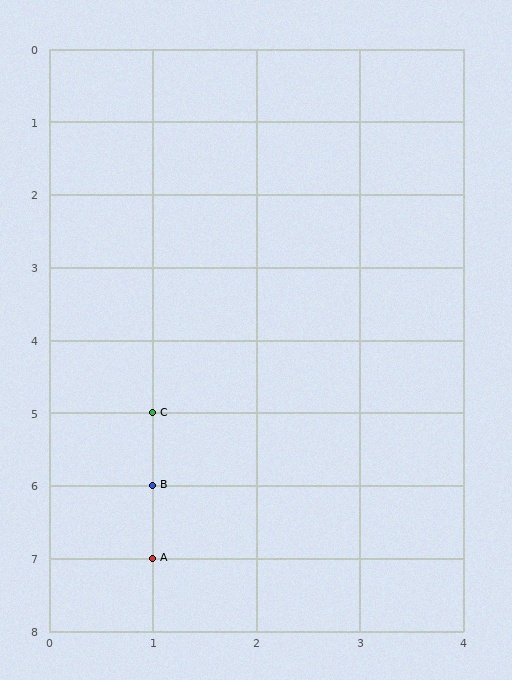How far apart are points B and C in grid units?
Points B and C are 1 row apart.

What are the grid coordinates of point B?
Point B is at grid coordinates (1, 6).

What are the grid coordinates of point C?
Point C is at grid coordinates (1, 5).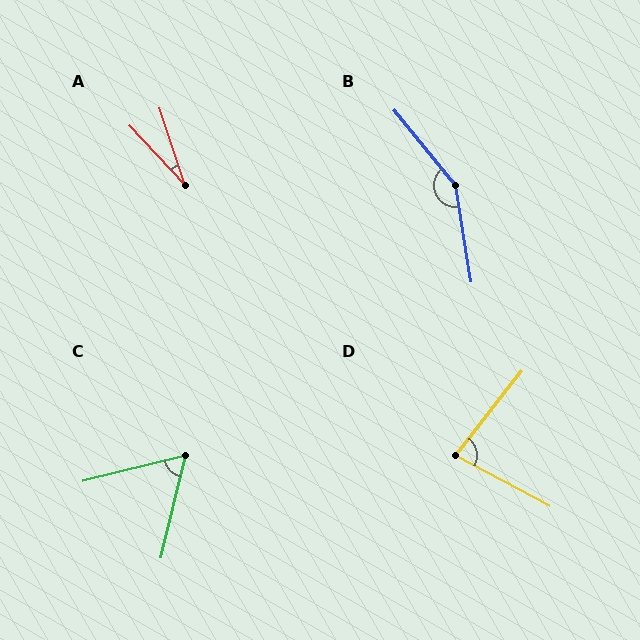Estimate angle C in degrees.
Approximately 62 degrees.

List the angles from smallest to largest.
A (25°), C (62°), D (80°), B (150°).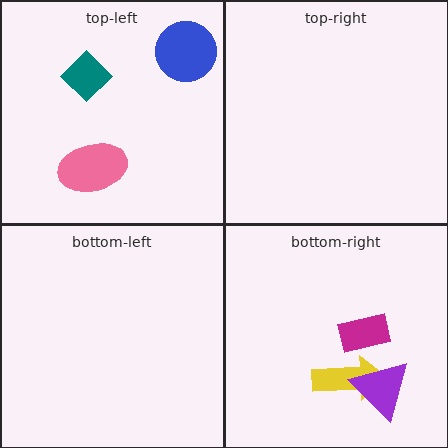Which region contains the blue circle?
The top-left region.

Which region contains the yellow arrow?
The bottom-right region.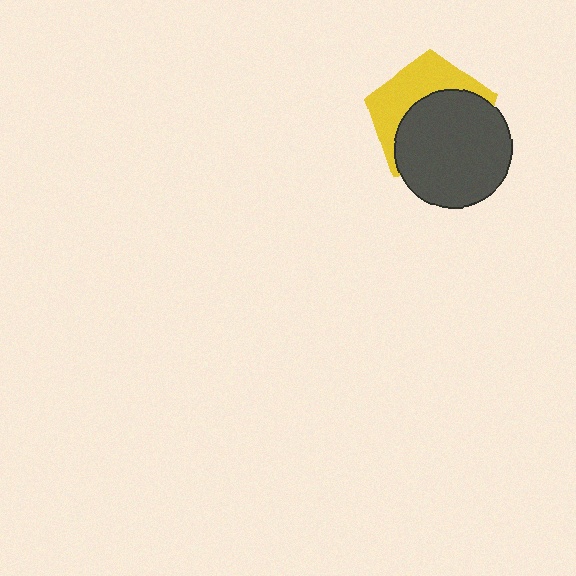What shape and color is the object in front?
The object in front is a dark gray circle.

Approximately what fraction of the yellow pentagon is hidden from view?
Roughly 59% of the yellow pentagon is hidden behind the dark gray circle.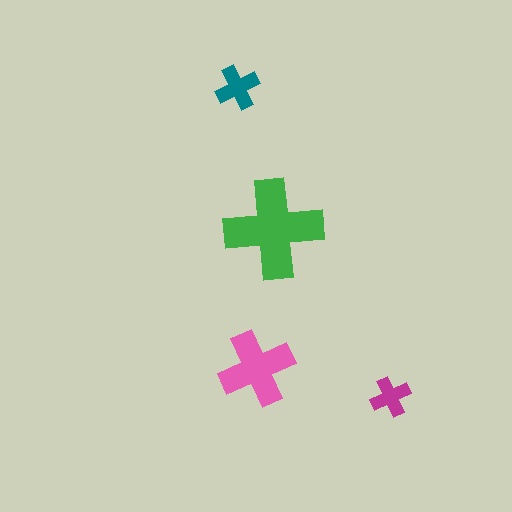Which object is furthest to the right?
The magenta cross is rightmost.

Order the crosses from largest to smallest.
the green one, the pink one, the teal one, the magenta one.